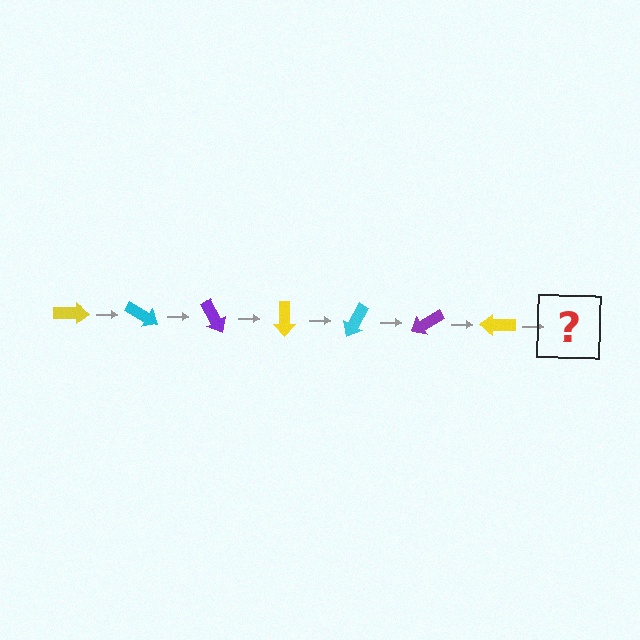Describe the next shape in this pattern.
It should be a cyan arrow, rotated 210 degrees from the start.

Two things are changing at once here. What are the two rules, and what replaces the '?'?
The two rules are that it rotates 30 degrees each step and the color cycles through yellow, cyan, and purple. The '?' should be a cyan arrow, rotated 210 degrees from the start.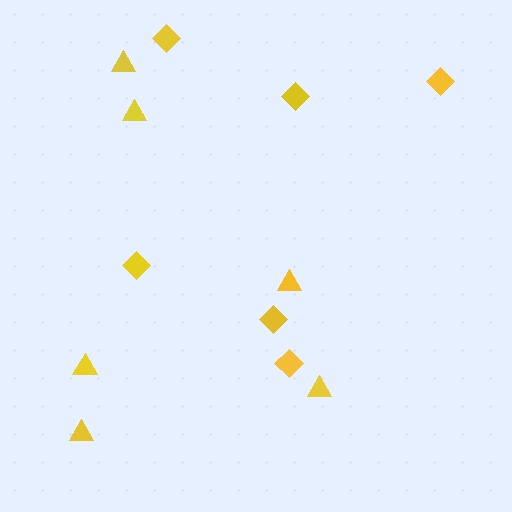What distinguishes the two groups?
There are 2 groups: one group of triangles (6) and one group of diamonds (6).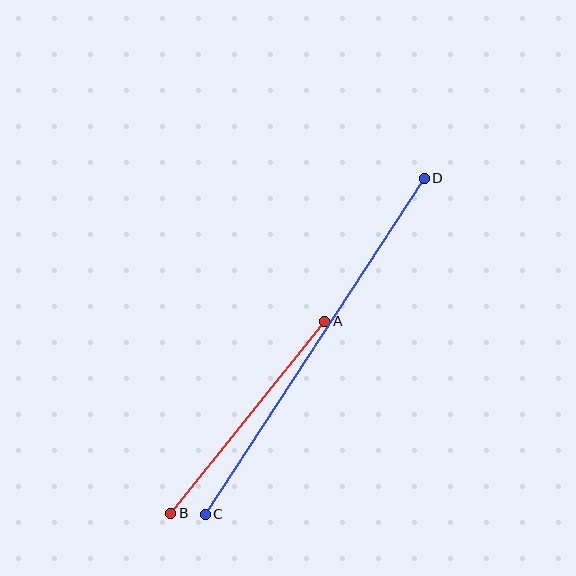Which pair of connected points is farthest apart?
Points C and D are farthest apart.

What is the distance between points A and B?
The distance is approximately 246 pixels.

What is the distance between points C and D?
The distance is approximately 401 pixels.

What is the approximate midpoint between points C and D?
The midpoint is at approximately (315, 346) pixels.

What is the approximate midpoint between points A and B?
The midpoint is at approximately (248, 417) pixels.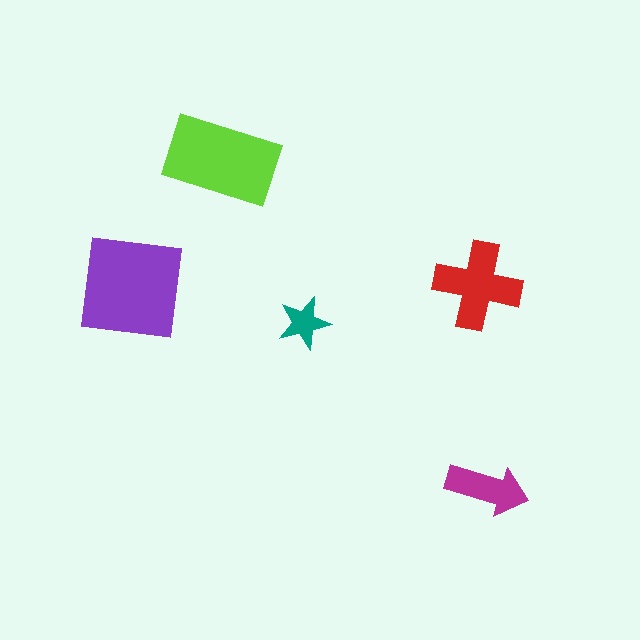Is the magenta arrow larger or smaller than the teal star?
Larger.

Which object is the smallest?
The teal star.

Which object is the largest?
The purple square.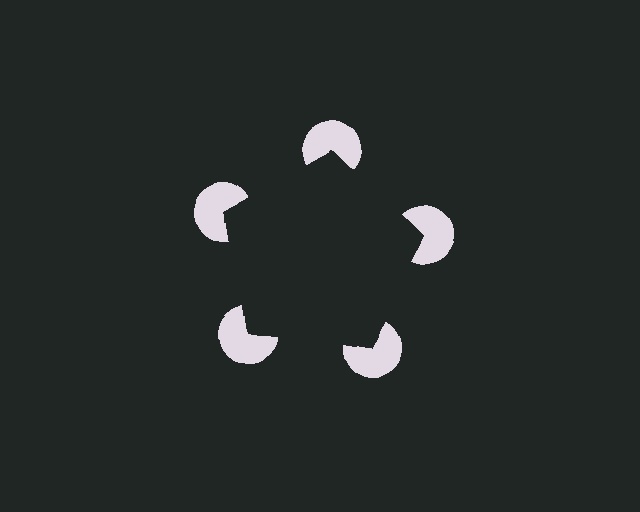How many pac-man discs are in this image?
There are 5 — one at each vertex of the illusory pentagon.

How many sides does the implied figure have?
5 sides.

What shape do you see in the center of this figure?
An illusory pentagon — its edges are inferred from the aligned wedge cuts in the pac-man discs, not physically drawn.